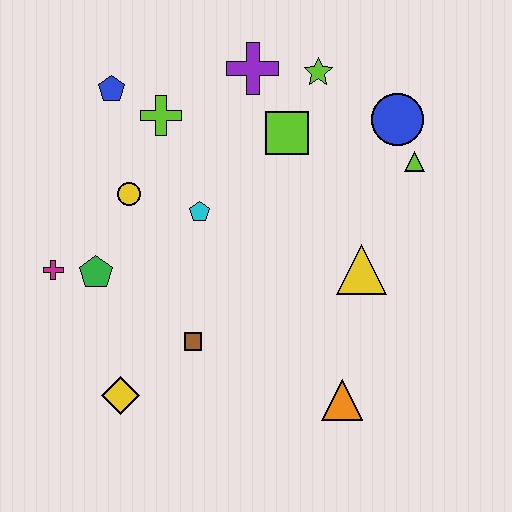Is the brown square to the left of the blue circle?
Yes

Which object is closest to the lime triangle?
The blue circle is closest to the lime triangle.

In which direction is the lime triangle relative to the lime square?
The lime triangle is to the right of the lime square.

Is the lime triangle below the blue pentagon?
Yes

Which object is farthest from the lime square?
The yellow diamond is farthest from the lime square.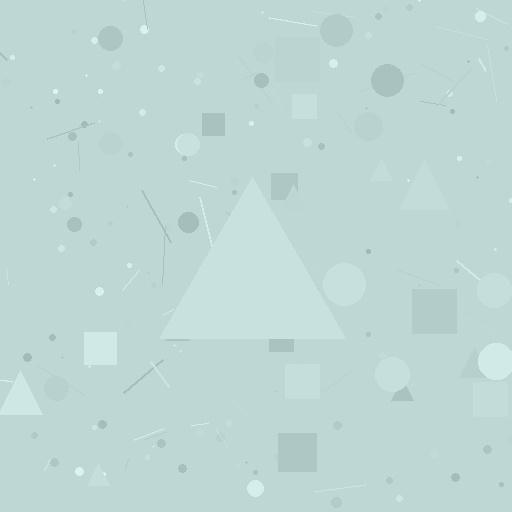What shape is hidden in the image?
A triangle is hidden in the image.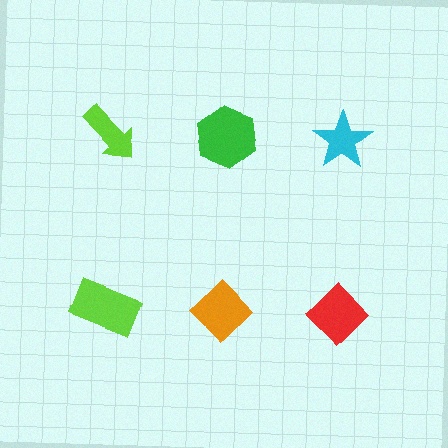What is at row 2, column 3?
A red diamond.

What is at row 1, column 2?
A green hexagon.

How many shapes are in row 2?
3 shapes.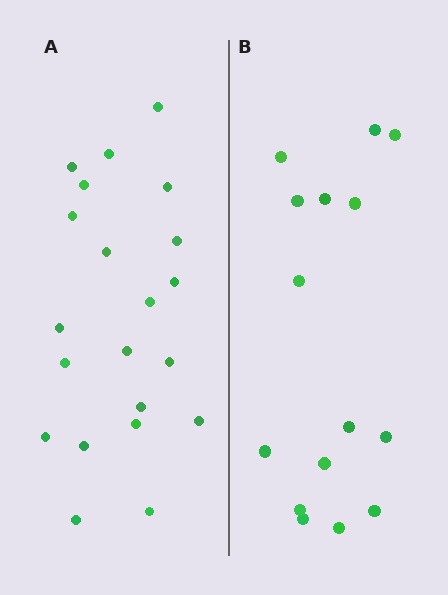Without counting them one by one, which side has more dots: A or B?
Region A (the left region) has more dots.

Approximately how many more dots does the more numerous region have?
Region A has about 6 more dots than region B.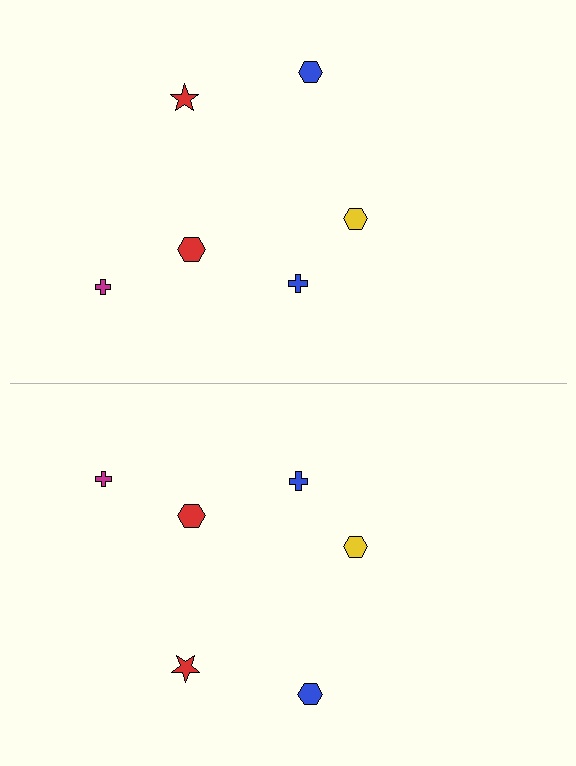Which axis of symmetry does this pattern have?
The pattern has a horizontal axis of symmetry running through the center of the image.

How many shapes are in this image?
There are 12 shapes in this image.